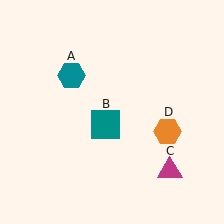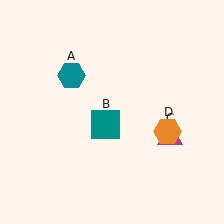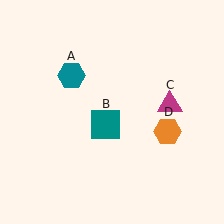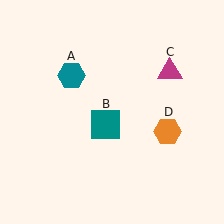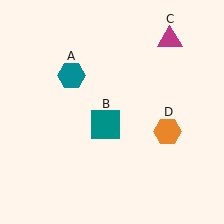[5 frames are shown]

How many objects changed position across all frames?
1 object changed position: magenta triangle (object C).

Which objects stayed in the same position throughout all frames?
Teal hexagon (object A) and teal square (object B) and orange hexagon (object D) remained stationary.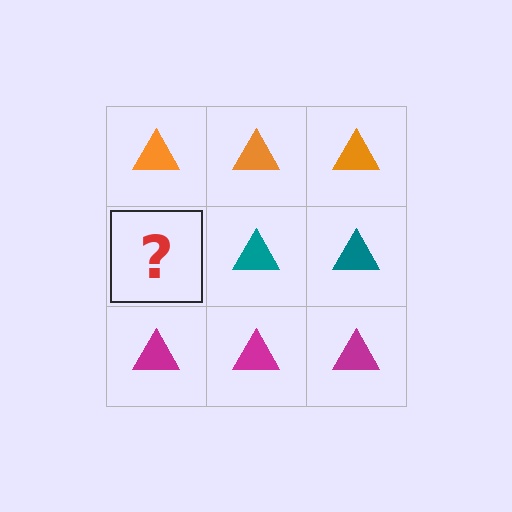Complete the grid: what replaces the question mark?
The question mark should be replaced with a teal triangle.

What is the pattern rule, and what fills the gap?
The rule is that each row has a consistent color. The gap should be filled with a teal triangle.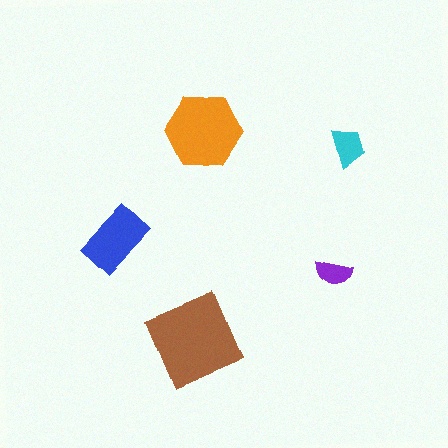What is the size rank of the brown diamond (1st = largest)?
1st.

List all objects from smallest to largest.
The purple semicircle, the cyan trapezoid, the blue rectangle, the orange hexagon, the brown diamond.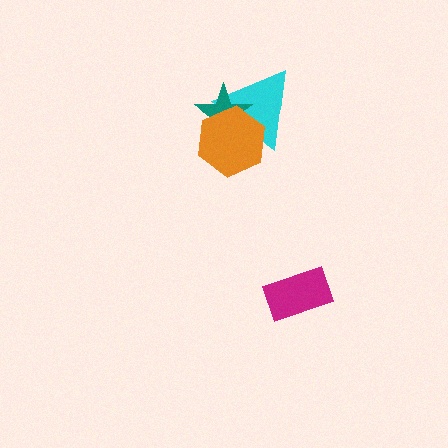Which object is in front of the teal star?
The orange hexagon is in front of the teal star.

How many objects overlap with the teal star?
2 objects overlap with the teal star.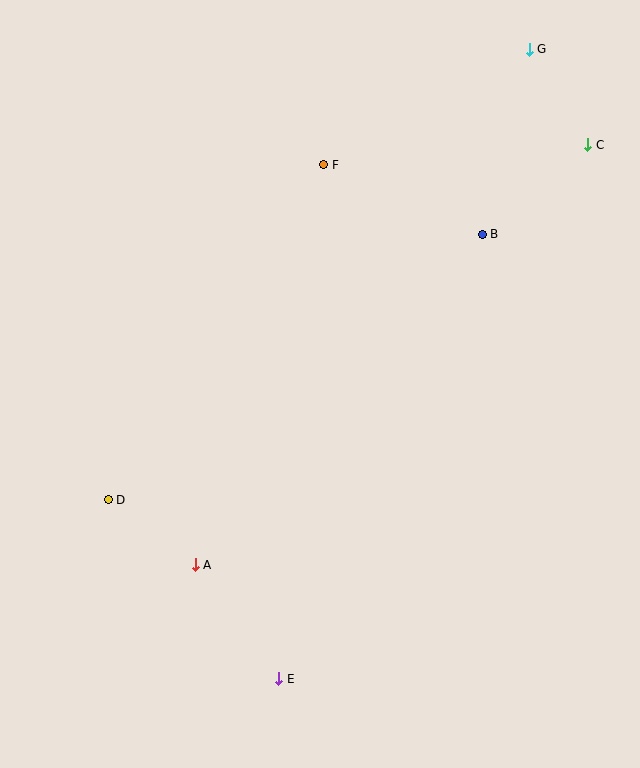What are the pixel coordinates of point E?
Point E is at (279, 679).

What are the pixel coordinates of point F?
Point F is at (324, 165).